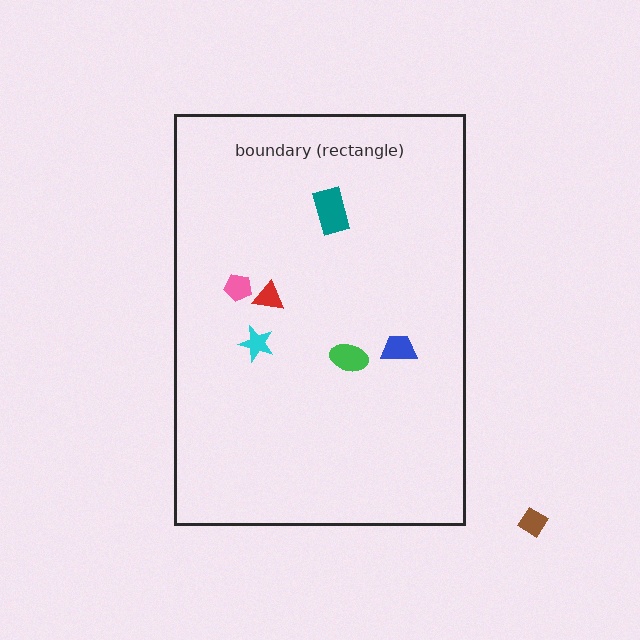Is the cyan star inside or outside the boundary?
Inside.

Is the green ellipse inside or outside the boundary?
Inside.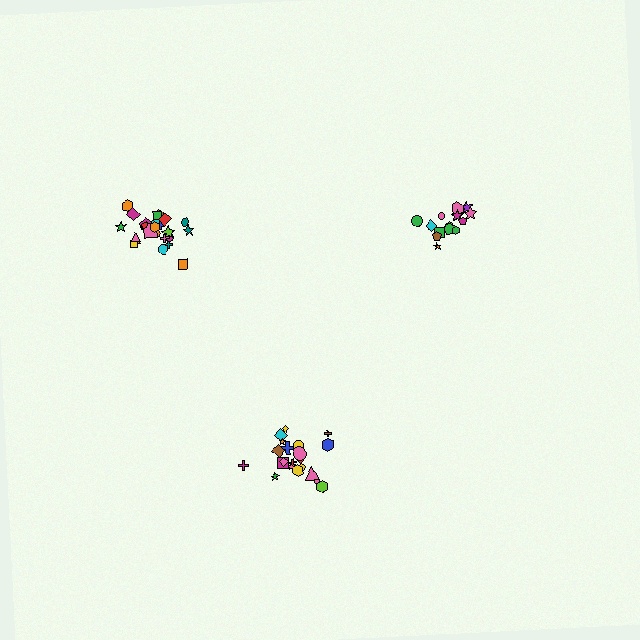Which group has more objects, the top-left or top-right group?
The top-left group.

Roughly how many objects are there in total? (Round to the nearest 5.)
Roughly 60 objects in total.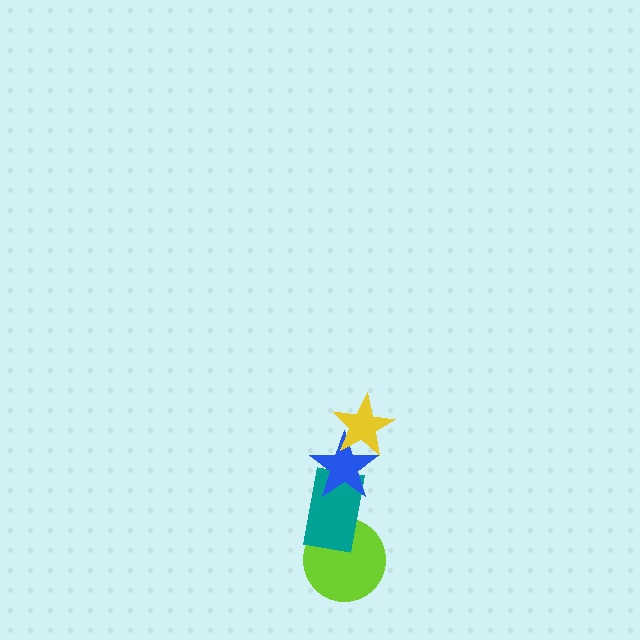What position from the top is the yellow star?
The yellow star is 1st from the top.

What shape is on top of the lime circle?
The teal rectangle is on top of the lime circle.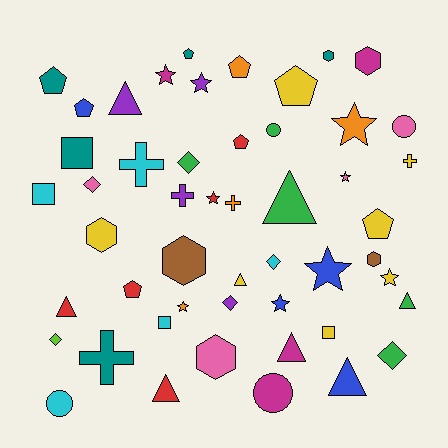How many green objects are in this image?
There are 5 green objects.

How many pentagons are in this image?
There are 8 pentagons.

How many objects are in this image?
There are 50 objects.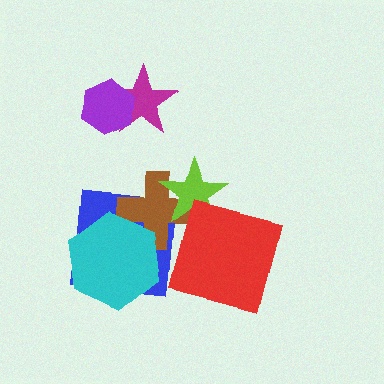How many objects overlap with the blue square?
2 objects overlap with the blue square.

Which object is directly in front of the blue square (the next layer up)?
The brown cross is directly in front of the blue square.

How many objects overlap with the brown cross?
3 objects overlap with the brown cross.